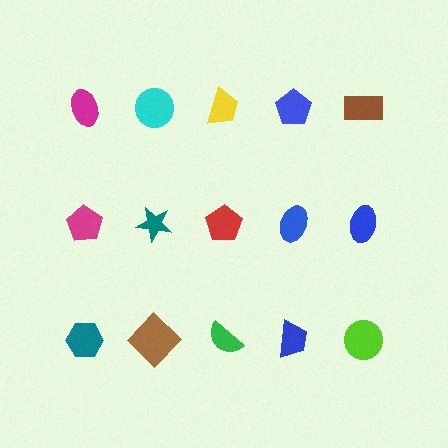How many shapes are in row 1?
5 shapes.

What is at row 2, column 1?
A magenta pentagon.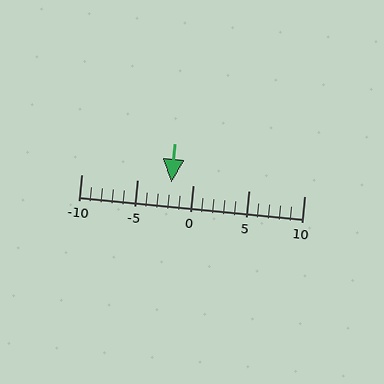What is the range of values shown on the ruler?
The ruler shows values from -10 to 10.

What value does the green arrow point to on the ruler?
The green arrow points to approximately -2.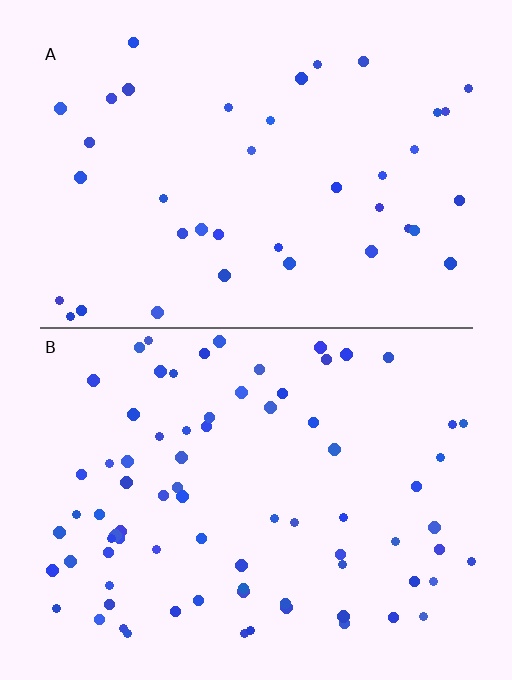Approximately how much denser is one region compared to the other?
Approximately 2.0× — region B over region A.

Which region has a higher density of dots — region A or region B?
B (the bottom).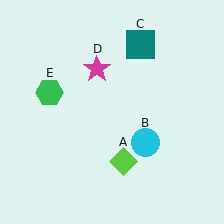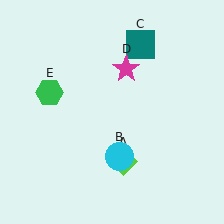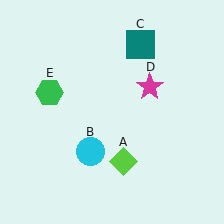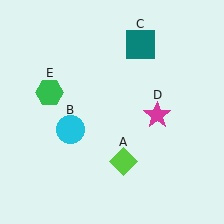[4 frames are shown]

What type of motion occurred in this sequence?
The cyan circle (object B), magenta star (object D) rotated clockwise around the center of the scene.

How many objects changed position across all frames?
2 objects changed position: cyan circle (object B), magenta star (object D).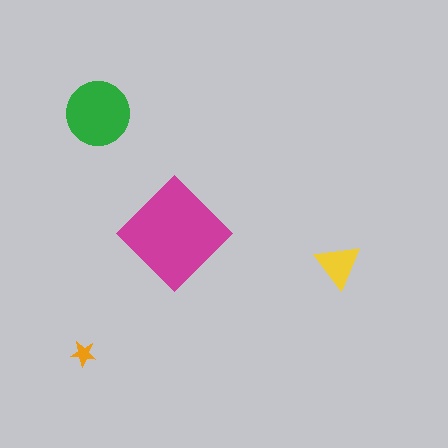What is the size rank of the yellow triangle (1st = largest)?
3rd.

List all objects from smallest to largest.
The orange star, the yellow triangle, the green circle, the magenta diamond.